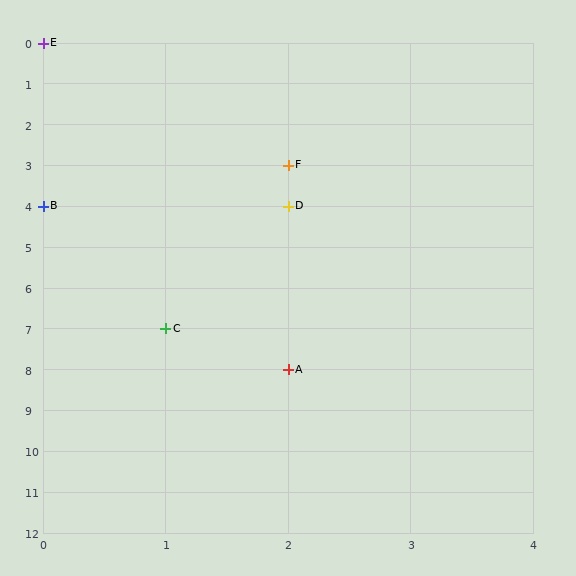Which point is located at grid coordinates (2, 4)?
Point D is at (2, 4).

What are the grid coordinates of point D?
Point D is at grid coordinates (2, 4).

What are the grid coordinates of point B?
Point B is at grid coordinates (0, 4).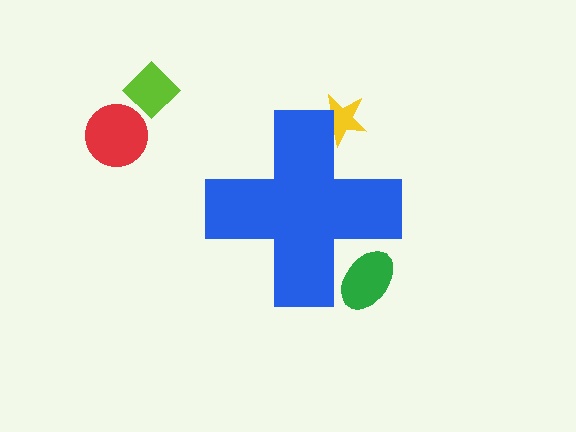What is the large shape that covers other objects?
A blue cross.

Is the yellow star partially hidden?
Yes, the yellow star is partially hidden behind the blue cross.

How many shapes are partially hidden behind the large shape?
2 shapes are partially hidden.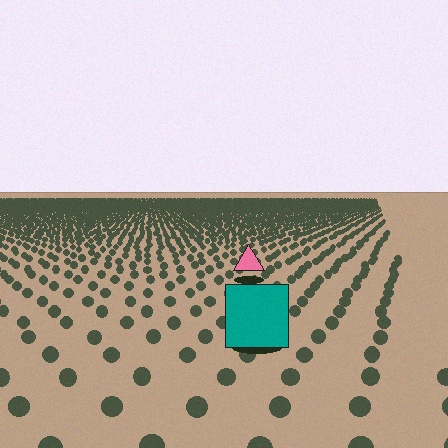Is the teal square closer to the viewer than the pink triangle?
Yes. The teal square is closer — you can tell from the texture gradient: the ground texture is coarser near it.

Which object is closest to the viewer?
The teal square is closest. The texture marks near it are larger and more spread out.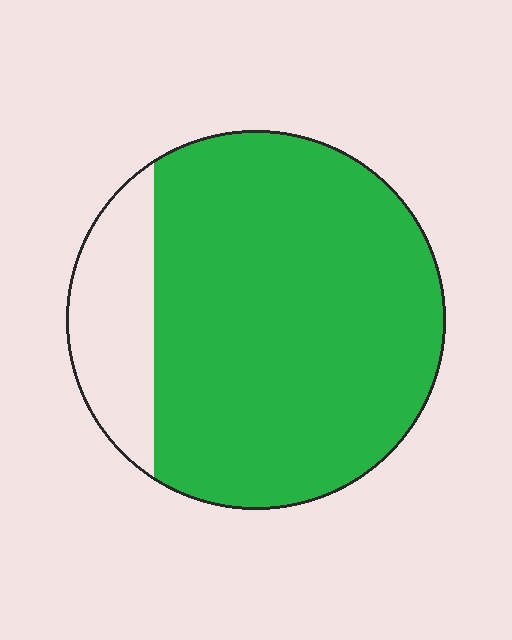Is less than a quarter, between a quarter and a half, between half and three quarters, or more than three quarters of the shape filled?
More than three quarters.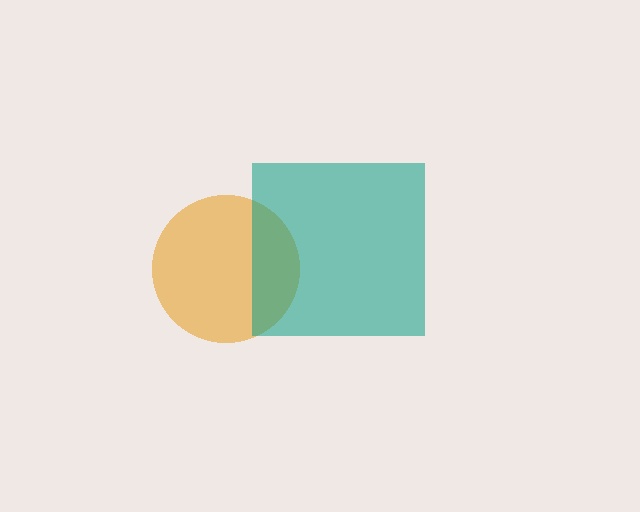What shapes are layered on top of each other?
The layered shapes are: an orange circle, a teal square.